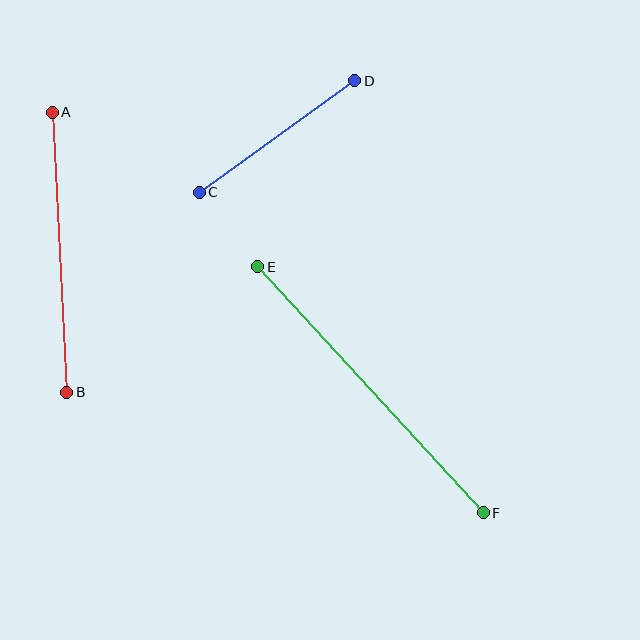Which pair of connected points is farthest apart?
Points E and F are farthest apart.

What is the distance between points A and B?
The distance is approximately 281 pixels.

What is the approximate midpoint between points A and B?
The midpoint is at approximately (60, 252) pixels.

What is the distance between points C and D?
The distance is approximately 191 pixels.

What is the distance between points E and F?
The distance is approximately 334 pixels.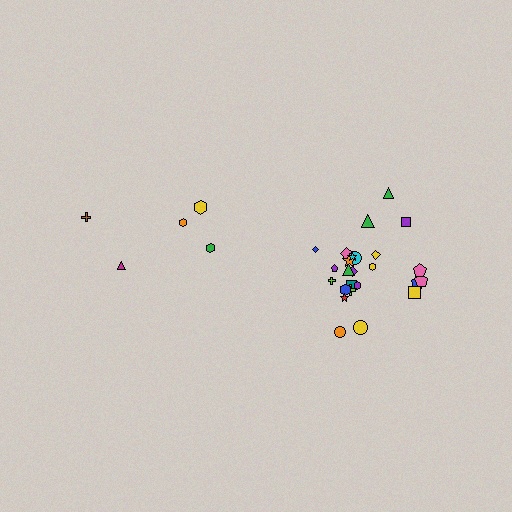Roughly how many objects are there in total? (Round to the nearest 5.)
Roughly 30 objects in total.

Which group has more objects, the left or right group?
The right group.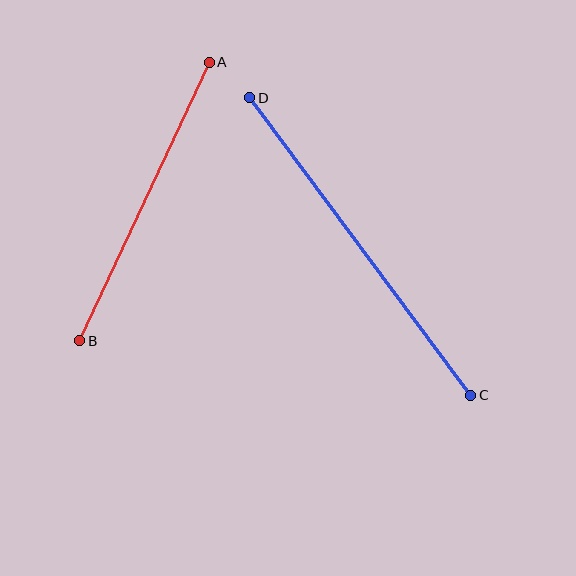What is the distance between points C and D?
The distance is approximately 371 pixels.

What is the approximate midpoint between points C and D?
The midpoint is at approximately (360, 247) pixels.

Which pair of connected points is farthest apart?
Points C and D are farthest apart.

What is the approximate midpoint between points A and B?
The midpoint is at approximately (144, 201) pixels.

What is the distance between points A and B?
The distance is approximately 307 pixels.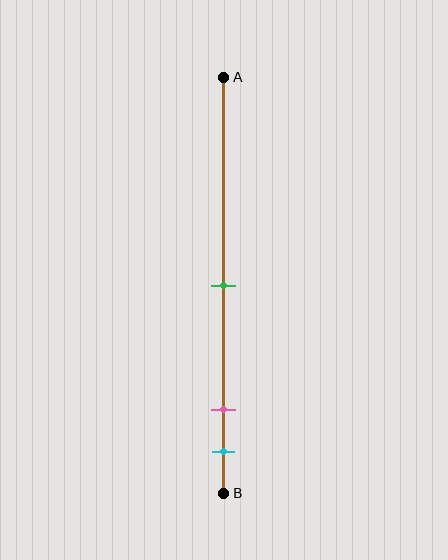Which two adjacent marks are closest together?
The pink and cyan marks are the closest adjacent pair.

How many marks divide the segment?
There are 3 marks dividing the segment.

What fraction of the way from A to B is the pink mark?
The pink mark is approximately 80% (0.8) of the way from A to B.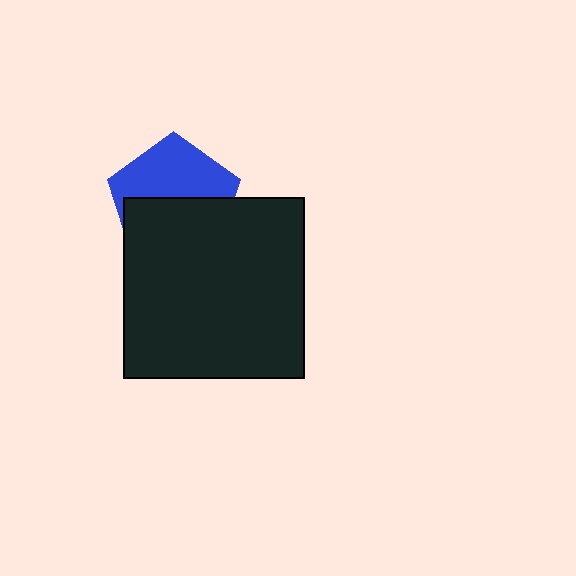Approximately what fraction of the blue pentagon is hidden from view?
Roughly 51% of the blue pentagon is hidden behind the black square.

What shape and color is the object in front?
The object in front is a black square.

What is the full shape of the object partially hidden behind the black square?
The partially hidden object is a blue pentagon.